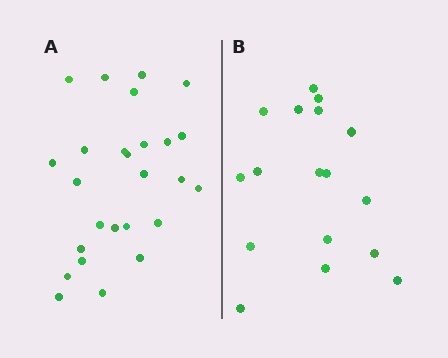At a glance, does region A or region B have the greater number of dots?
Region A (the left region) has more dots.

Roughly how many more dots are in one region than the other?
Region A has roughly 8 or so more dots than region B.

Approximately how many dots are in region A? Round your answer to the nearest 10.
About 30 dots. (The exact count is 26, which rounds to 30.)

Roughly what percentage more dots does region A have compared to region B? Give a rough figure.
About 55% more.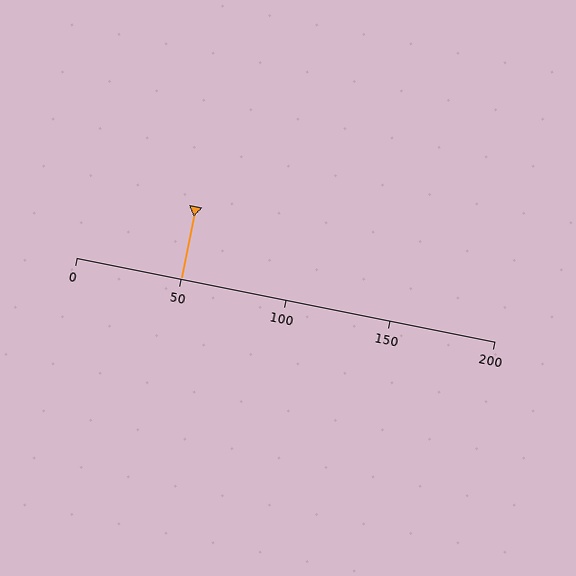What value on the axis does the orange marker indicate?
The marker indicates approximately 50.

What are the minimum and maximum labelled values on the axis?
The axis runs from 0 to 200.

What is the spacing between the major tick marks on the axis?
The major ticks are spaced 50 apart.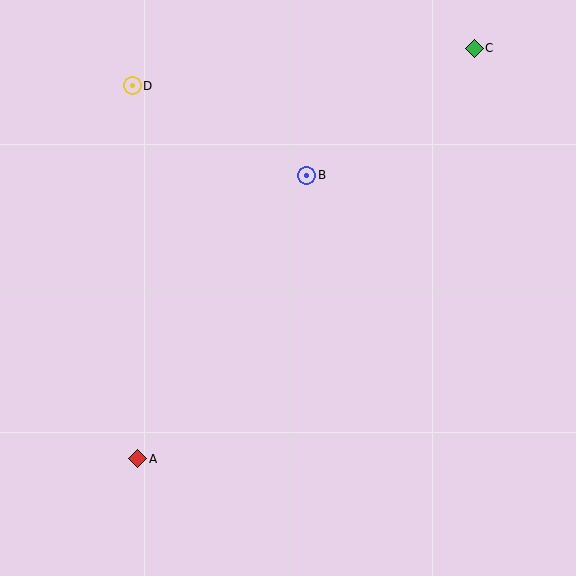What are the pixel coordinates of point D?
Point D is at (132, 86).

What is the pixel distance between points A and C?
The distance between A and C is 531 pixels.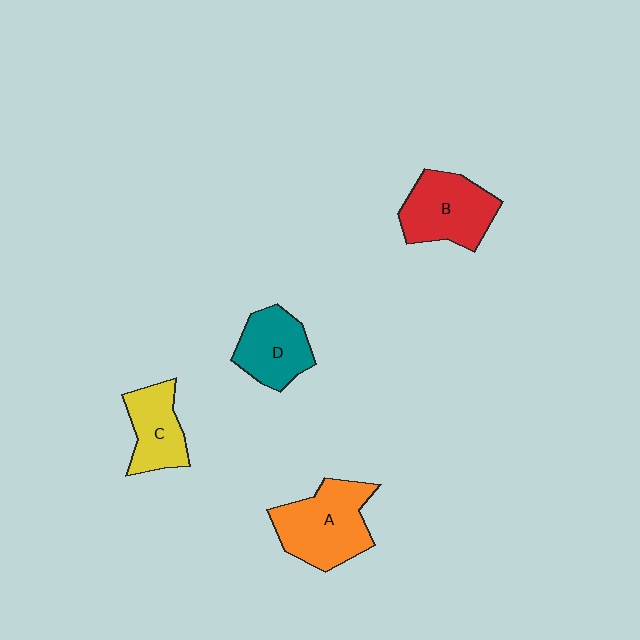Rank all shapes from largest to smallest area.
From largest to smallest: A (orange), B (red), D (teal), C (yellow).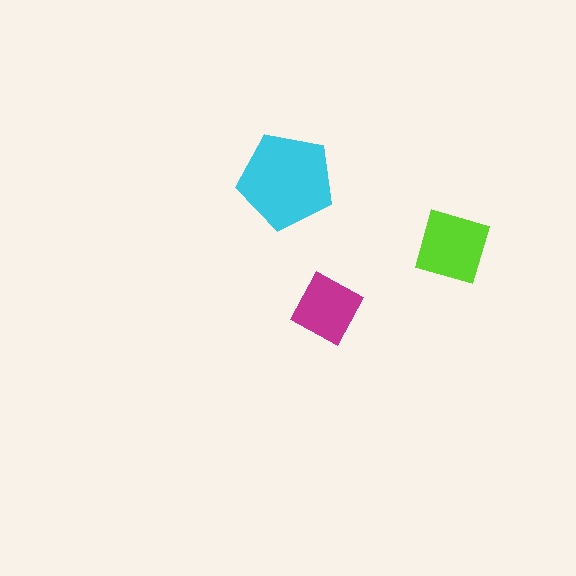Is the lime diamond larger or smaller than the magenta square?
Larger.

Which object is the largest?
The cyan pentagon.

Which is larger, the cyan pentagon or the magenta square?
The cyan pentagon.